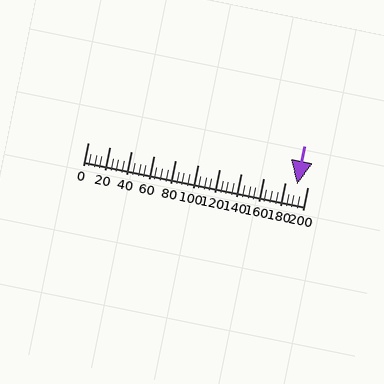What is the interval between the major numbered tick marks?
The major tick marks are spaced 20 units apart.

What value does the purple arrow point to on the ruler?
The purple arrow points to approximately 190.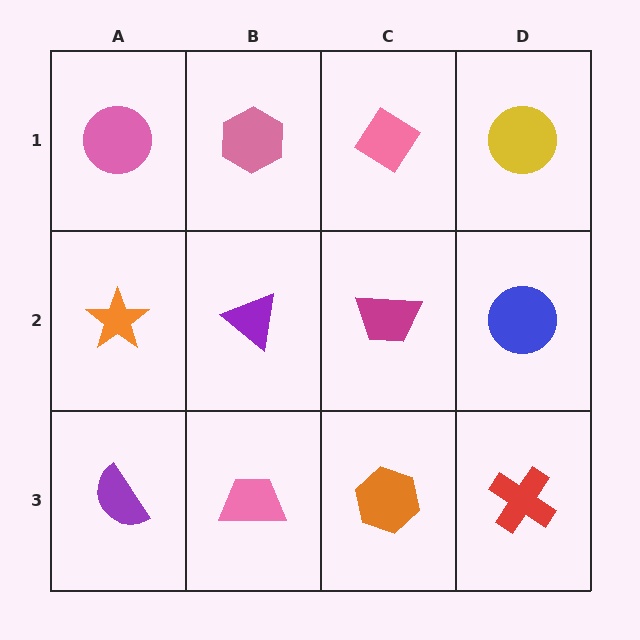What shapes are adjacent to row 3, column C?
A magenta trapezoid (row 2, column C), a pink trapezoid (row 3, column B), a red cross (row 3, column D).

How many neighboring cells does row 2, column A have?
3.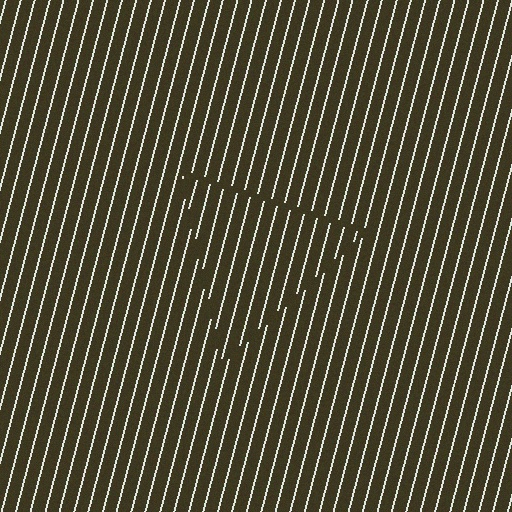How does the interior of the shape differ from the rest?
The interior of the shape contains the same grating, shifted by half a period — the contour is defined by the phase discontinuity where line-ends from the inner and outer gratings abut.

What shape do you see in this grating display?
An illusory triangle. The interior of the shape contains the same grating, shifted by half a period — the contour is defined by the phase discontinuity where line-ends from the inner and outer gratings abut.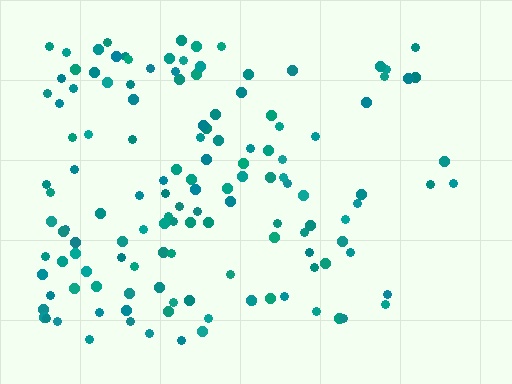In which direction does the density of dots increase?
From right to left, with the left side densest.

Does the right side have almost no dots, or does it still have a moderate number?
Still a moderate number, just noticeably fewer than the left.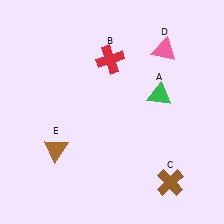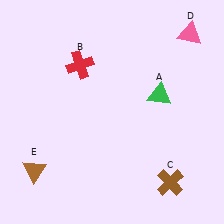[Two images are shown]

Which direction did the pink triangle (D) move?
The pink triangle (D) moved right.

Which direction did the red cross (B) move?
The red cross (B) moved left.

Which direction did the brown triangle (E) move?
The brown triangle (E) moved left.